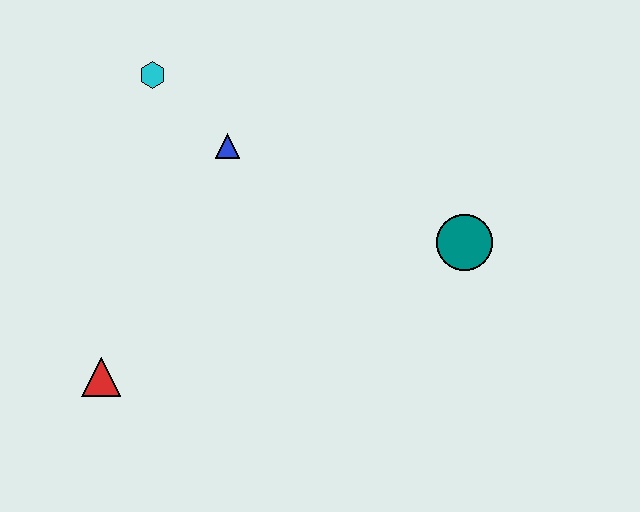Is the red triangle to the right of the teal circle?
No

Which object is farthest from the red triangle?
The teal circle is farthest from the red triangle.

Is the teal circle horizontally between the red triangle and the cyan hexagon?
No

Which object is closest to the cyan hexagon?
The blue triangle is closest to the cyan hexagon.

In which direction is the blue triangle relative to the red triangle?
The blue triangle is above the red triangle.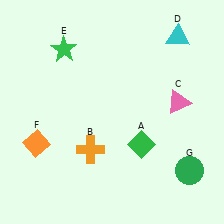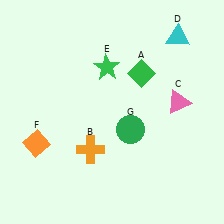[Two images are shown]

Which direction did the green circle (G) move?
The green circle (G) moved left.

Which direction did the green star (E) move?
The green star (E) moved right.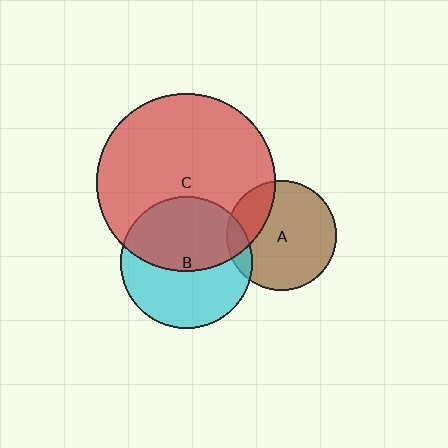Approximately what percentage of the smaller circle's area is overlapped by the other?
Approximately 50%.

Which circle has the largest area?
Circle C (red).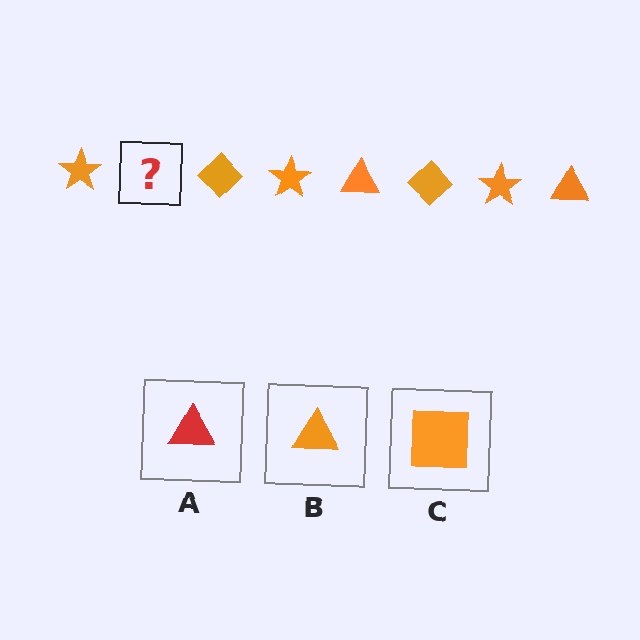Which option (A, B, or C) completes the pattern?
B.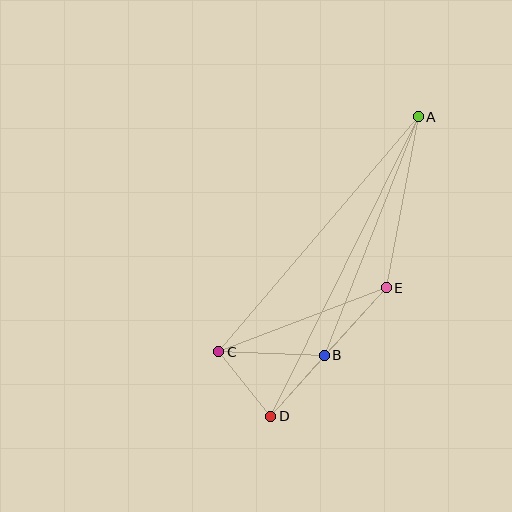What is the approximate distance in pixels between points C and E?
The distance between C and E is approximately 179 pixels.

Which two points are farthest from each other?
Points A and D are farthest from each other.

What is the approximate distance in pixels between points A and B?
The distance between A and B is approximately 257 pixels.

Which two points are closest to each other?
Points B and D are closest to each other.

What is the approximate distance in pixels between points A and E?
The distance between A and E is approximately 174 pixels.